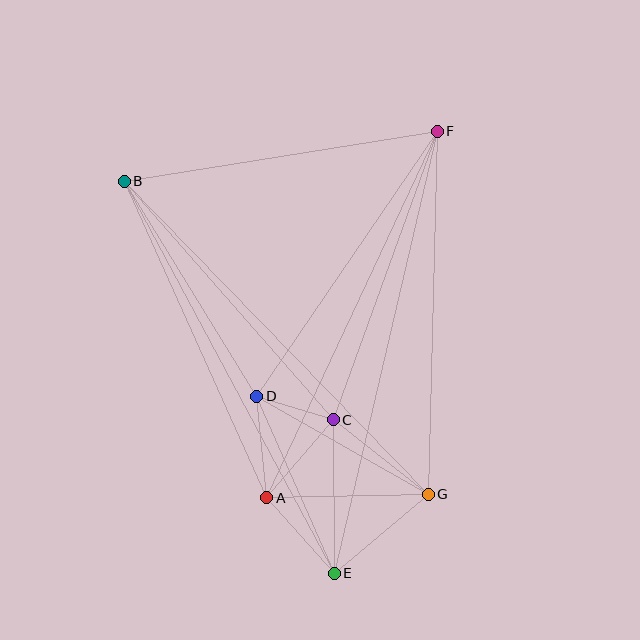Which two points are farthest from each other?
Points E and F are farthest from each other.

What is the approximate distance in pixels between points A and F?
The distance between A and F is approximately 404 pixels.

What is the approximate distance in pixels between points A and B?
The distance between A and B is approximately 347 pixels.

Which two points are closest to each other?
Points C and D are closest to each other.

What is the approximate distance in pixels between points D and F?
The distance between D and F is approximately 321 pixels.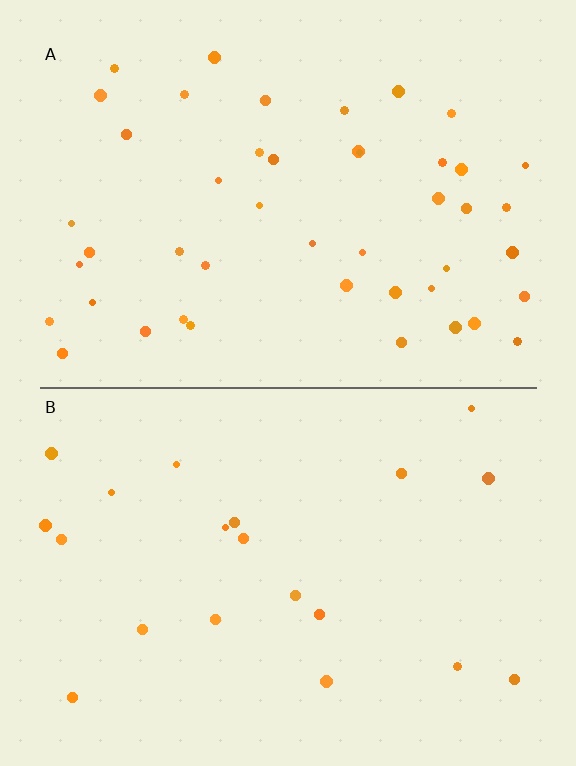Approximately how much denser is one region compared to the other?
Approximately 2.3× — region A over region B.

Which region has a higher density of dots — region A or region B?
A (the top).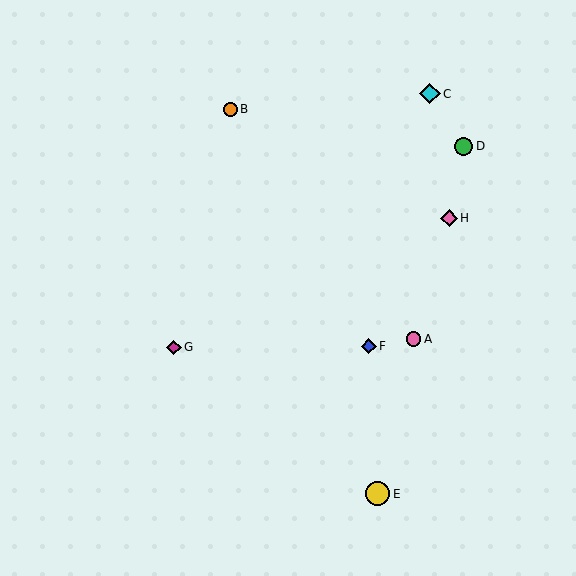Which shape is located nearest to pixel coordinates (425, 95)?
The cyan diamond (labeled C) at (430, 94) is nearest to that location.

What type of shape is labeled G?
Shape G is a magenta diamond.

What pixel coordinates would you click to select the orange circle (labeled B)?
Click at (230, 109) to select the orange circle B.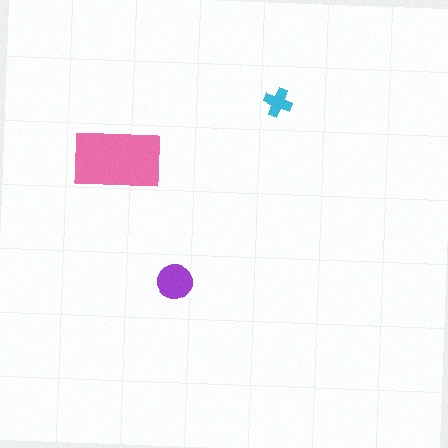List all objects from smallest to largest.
The cyan cross, the purple circle, the pink rectangle.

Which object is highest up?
The cyan cross is topmost.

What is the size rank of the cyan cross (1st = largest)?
3rd.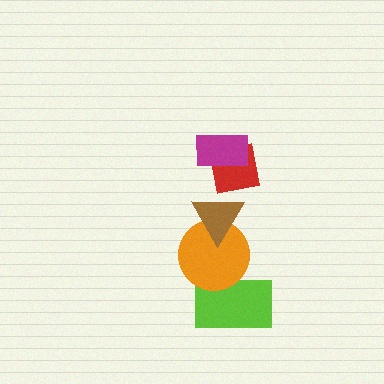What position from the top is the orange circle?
The orange circle is 4th from the top.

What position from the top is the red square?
The red square is 2nd from the top.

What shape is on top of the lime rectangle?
The orange circle is on top of the lime rectangle.